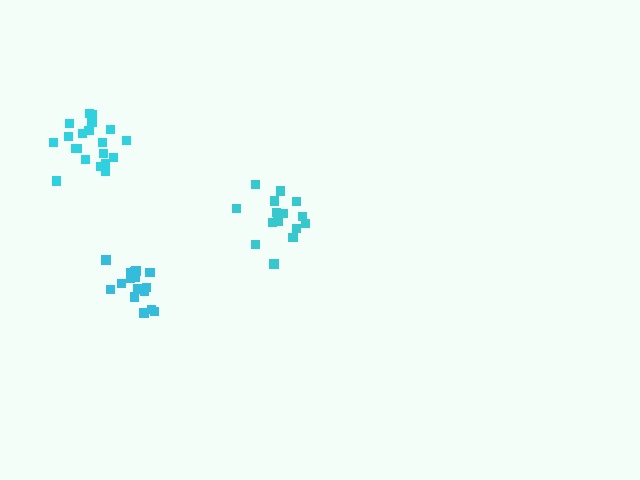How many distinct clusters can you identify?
There are 3 distinct clusters.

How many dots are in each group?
Group 1: 16 dots, Group 2: 16 dots, Group 3: 20 dots (52 total).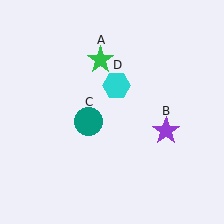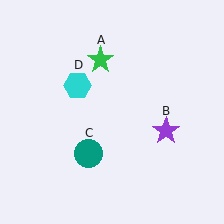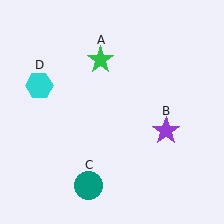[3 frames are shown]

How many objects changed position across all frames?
2 objects changed position: teal circle (object C), cyan hexagon (object D).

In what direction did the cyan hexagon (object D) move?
The cyan hexagon (object D) moved left.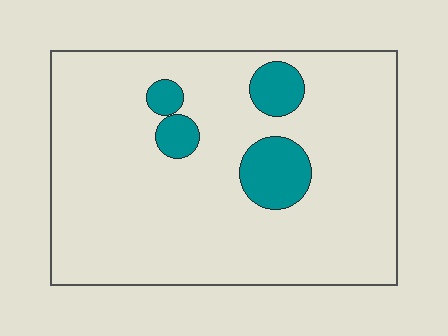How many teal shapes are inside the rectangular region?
4.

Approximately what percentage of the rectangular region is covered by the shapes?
Approximately 10%.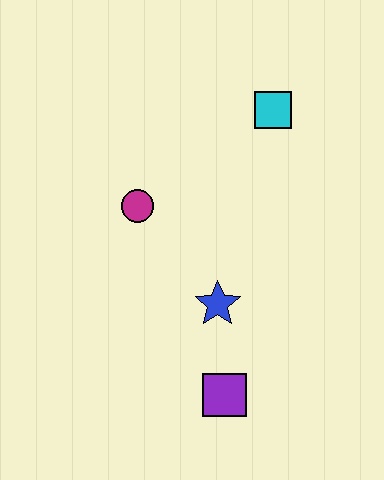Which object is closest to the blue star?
The purple square is closest to the blue star.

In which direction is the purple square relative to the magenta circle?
The purple square is below the magenta circle.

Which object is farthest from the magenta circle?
The purple square is farthest from the magenta circle.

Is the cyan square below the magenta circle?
No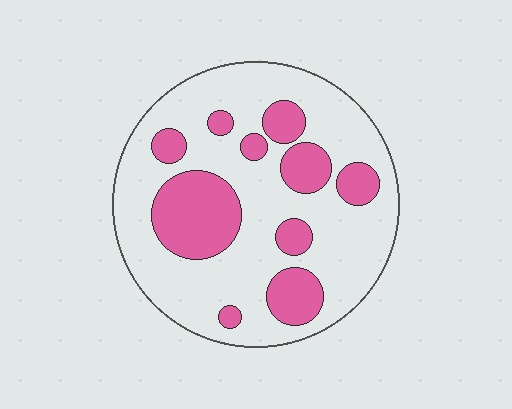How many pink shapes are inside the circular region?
10.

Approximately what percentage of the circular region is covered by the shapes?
Approximately 30%.